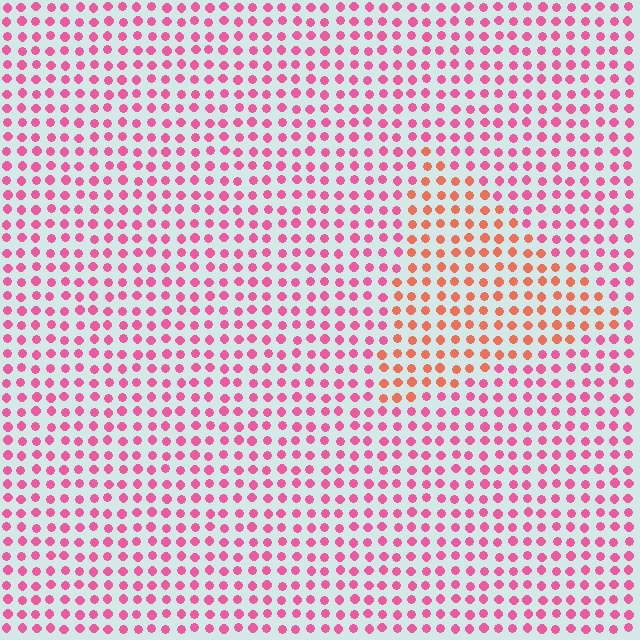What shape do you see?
I see a triangle.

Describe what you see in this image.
The image is filled with small pink elements in a uniform arrangement. A triangle-shaped region is visible where the elements are tinted to a slightly different hue, forming a subtle color boundary.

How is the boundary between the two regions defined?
The boundary is defined purely by a slight shift in hue (about 38 degrees). Spacing, size, and orientation are identical on both sides.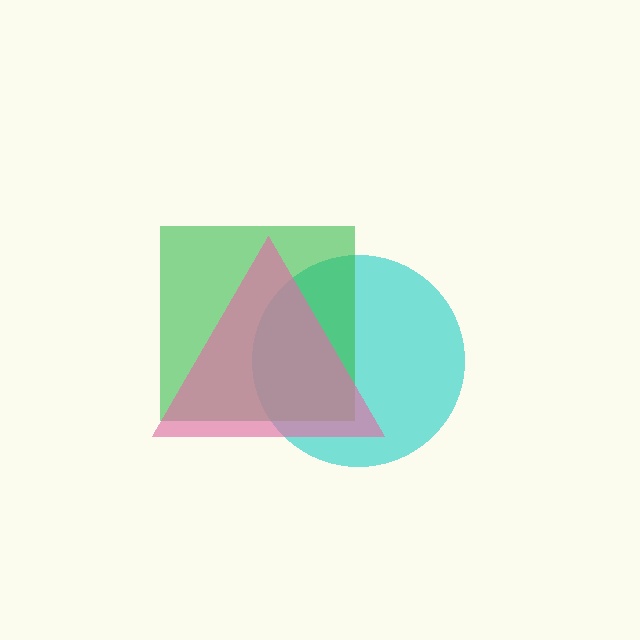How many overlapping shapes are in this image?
There are 3 overlapping shapes in the image.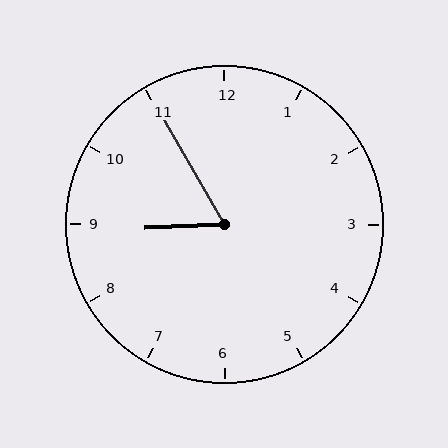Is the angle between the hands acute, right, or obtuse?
It is acute.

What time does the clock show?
8:55.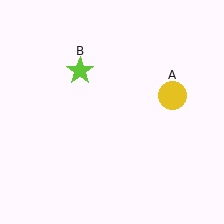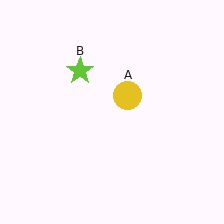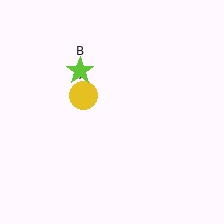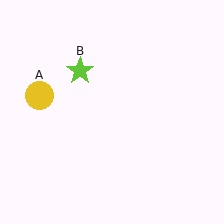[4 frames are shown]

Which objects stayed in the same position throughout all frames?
Lime star (object B) remained stationary.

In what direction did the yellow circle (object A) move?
The yellow circle (object A) moved left.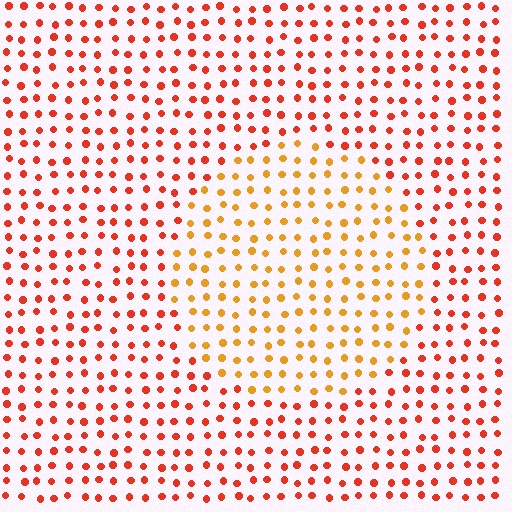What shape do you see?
I see a circle.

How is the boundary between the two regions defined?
The boundary is defined purely by a slight shift in hue (about 32 degrees). Spacing, size, and orientation are identical on both sides.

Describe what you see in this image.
The image is filled with small red elements in a uniform arrangement. A circle-shaped region is visible where the elements are tinted to a slightly different hue, forming a subtle color boundary.